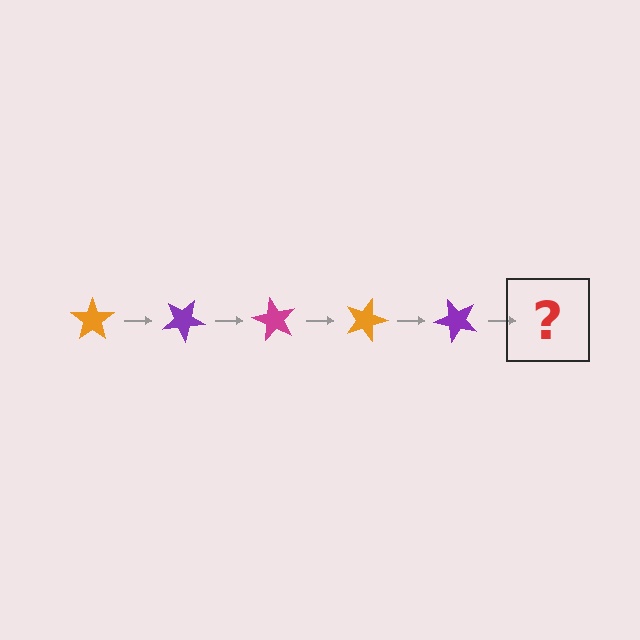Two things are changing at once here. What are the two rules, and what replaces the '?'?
The two rules are that it rotates 30 degrees each step and the color cycles through orange, purple, and magenta. The '?' should be a magenta star, rotated 150 degrees from the start.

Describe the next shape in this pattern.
It should be a magenta star, rotated 150 degrees from the start.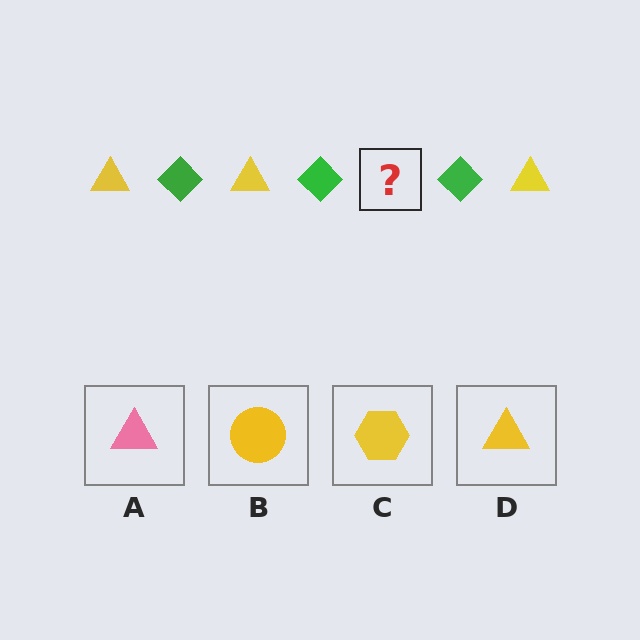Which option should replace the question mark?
Option D.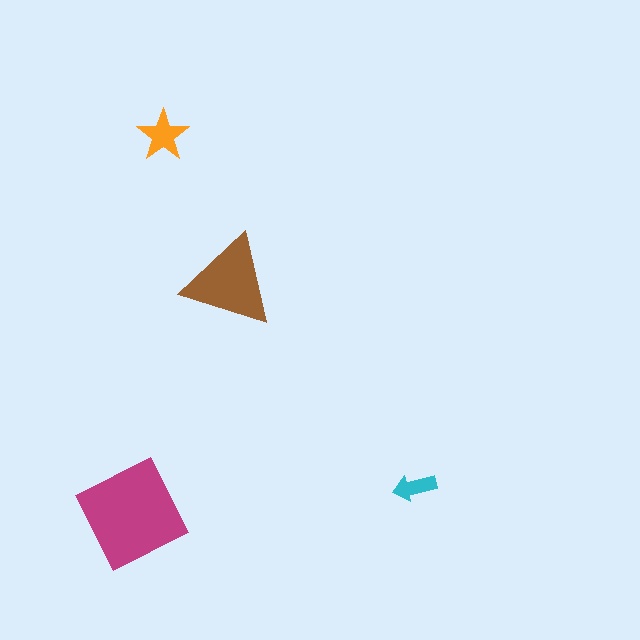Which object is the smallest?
The cyan arrow.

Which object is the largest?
The magenta diamond.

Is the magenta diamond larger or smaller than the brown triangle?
Larger.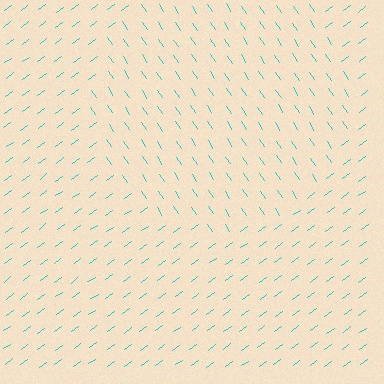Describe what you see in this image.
The image is filled with small cyan line segments. A circle region in the image has lines oriented differently from the surrounding lines, creating a visible texture boundary.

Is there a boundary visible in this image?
Yes, there is a texture boundary formed by a change in line orientation.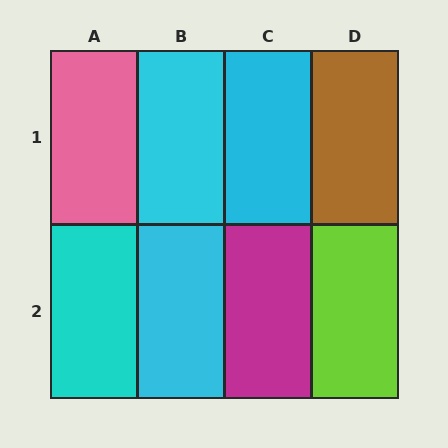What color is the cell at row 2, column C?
Magenta.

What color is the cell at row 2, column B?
Cyan.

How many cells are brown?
1 cell is brown.